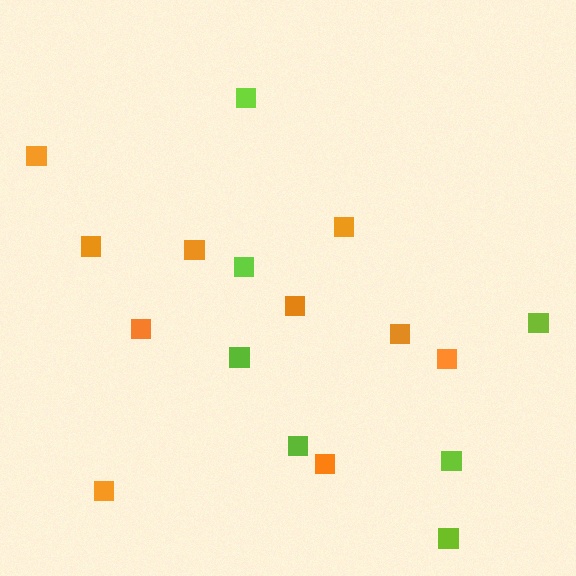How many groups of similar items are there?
There are 2 groups: one group of orange squares (10) and one group of lime squares (7).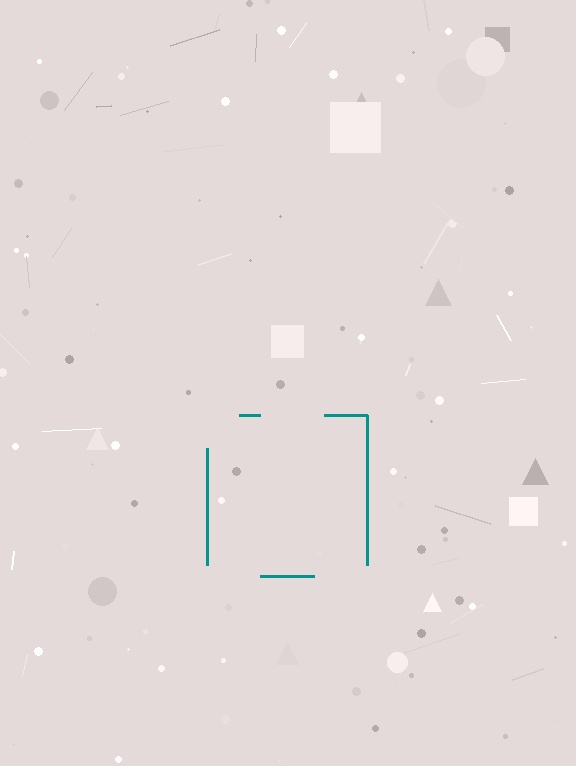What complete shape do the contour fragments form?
The contour fragments form a square.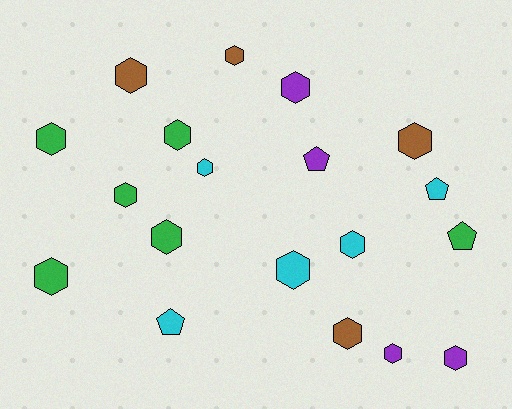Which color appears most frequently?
Green, with 6 objects.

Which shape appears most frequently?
Hexagon, with 15 objects.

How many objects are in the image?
There are 19 objects.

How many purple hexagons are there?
There are 3 purple hexagons.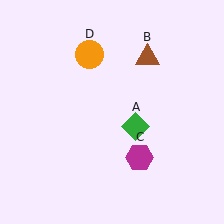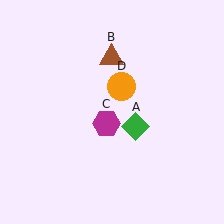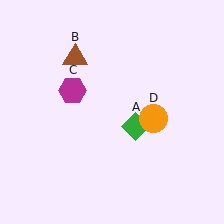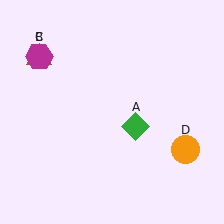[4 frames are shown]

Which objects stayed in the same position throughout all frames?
Green diamond (object A) remained stationary.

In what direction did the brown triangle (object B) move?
The brown triangle (object B) moved left.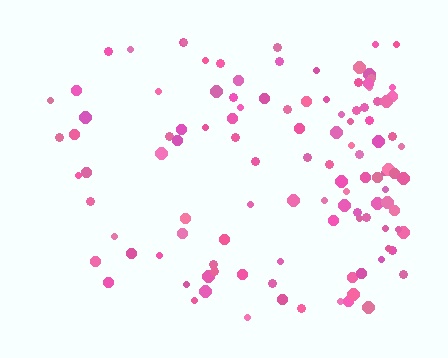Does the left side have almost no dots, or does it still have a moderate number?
Still a moderate number, just noticeably fewer than the right.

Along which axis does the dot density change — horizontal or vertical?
Horizontal.